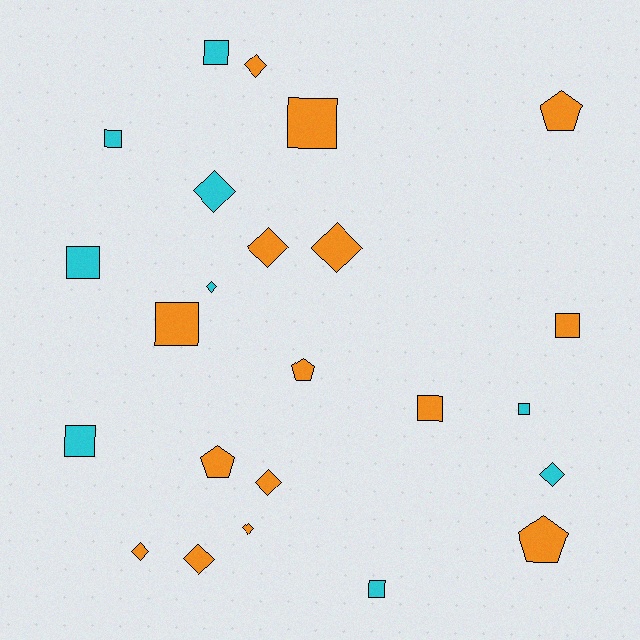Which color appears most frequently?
Orange, with 15 objects.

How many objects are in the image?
There are 24 objects.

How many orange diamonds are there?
There are 7 orange diamonds.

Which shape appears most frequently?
Square, with 10 objects.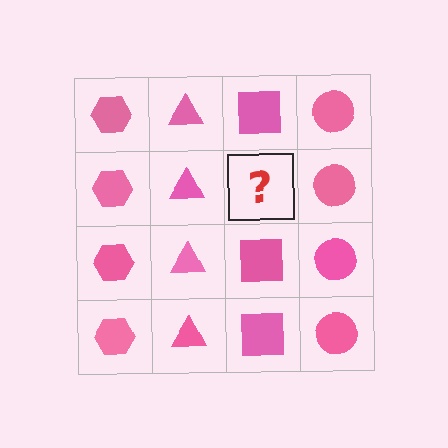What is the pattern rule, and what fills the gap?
The rule is that each column has a consistent shape. The gap should be filled with a pink square.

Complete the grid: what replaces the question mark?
The question mark should be replaced with a pink square.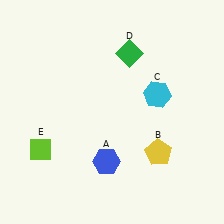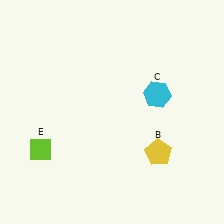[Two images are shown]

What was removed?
The green diamond (D), the blue hexagon (A) were removed in Image 2.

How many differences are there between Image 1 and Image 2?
There are 2 differences between the two images.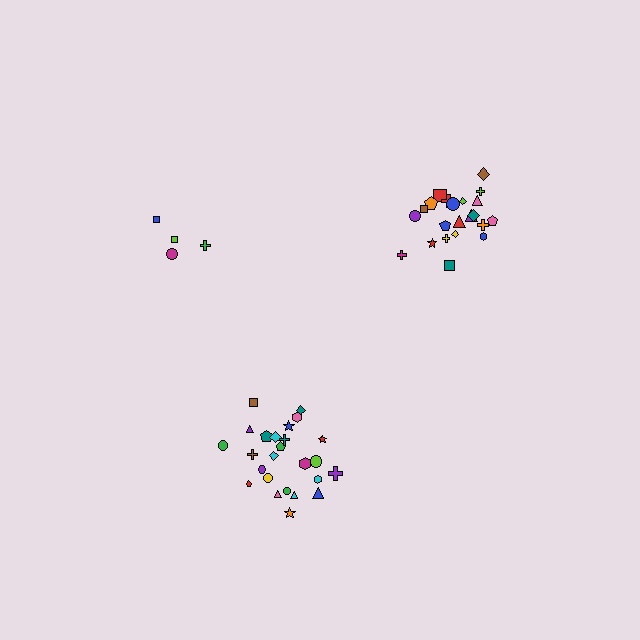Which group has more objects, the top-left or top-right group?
The top-right group.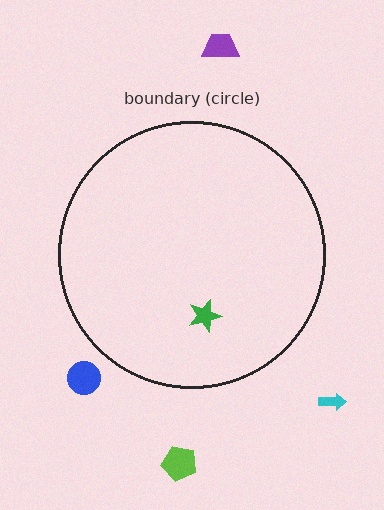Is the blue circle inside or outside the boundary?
Outside.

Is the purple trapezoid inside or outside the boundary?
Outside.